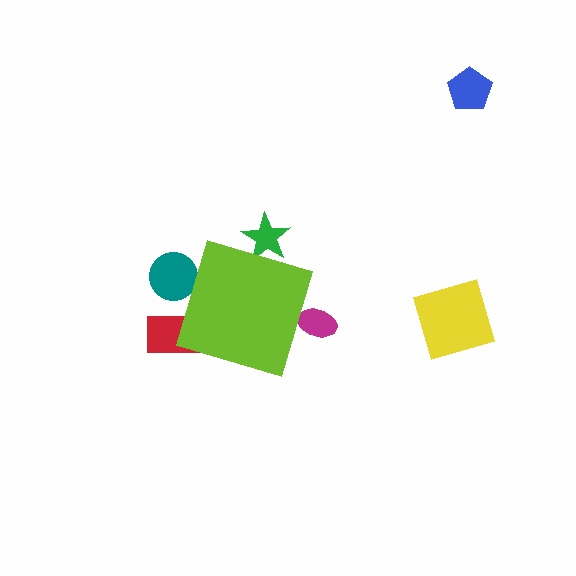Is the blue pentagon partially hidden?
No, the blue pentagon is fully visible.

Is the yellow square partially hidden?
No, the yellow square is fully visible.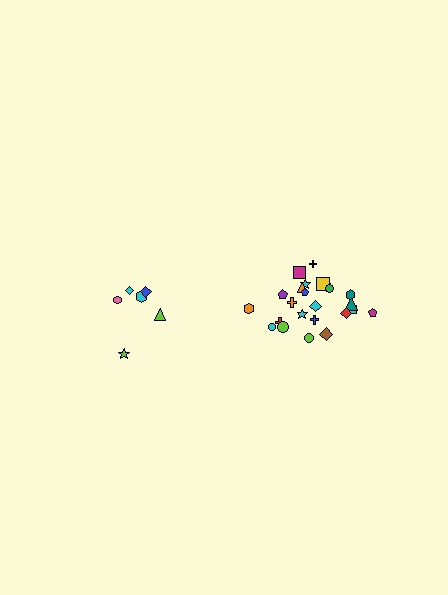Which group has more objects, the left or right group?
The right group.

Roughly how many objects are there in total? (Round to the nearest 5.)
Roughly 30 objects in total.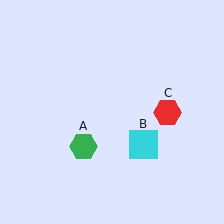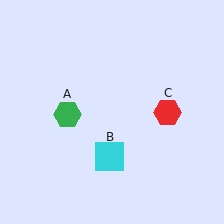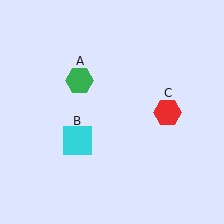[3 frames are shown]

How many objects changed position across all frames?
2 objects changed position: green hexagon (object A), cyan square (object B).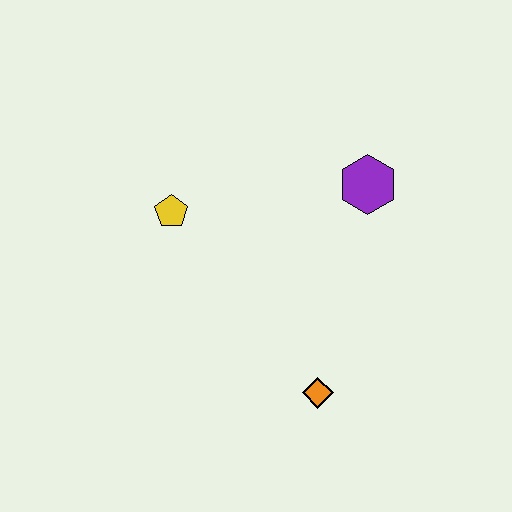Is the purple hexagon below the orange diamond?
No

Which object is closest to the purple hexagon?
The yellow pentagon is closest to the purple hexagon.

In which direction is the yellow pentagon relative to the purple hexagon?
The yellow pentagon is to the left of the purple hexagon.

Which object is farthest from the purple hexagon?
The orange diamond is farthest from the purple hexagon.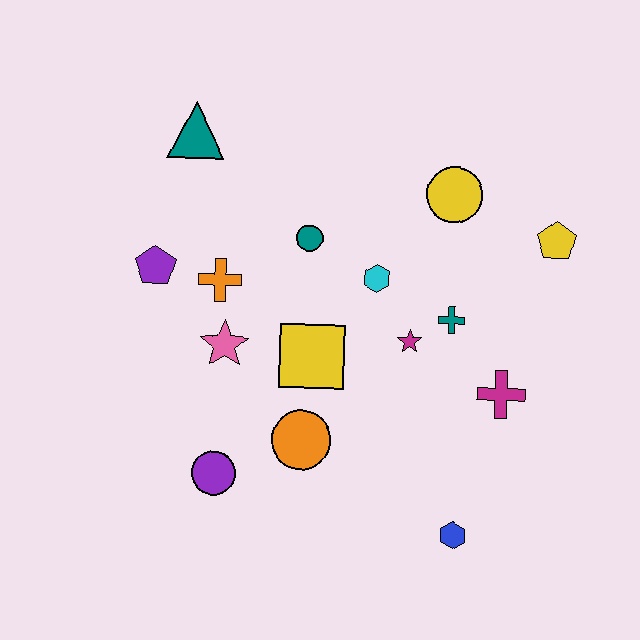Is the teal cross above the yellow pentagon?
No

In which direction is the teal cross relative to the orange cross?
The teal cross is to the right of the orange cross.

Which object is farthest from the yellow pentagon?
The purple circle is farthest from the yellow pentagon.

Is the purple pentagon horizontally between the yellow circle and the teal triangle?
No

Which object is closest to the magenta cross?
The teal cross is closest to the magenta cross.